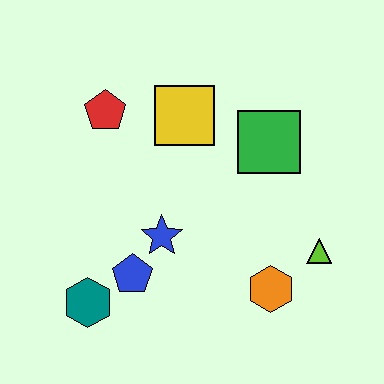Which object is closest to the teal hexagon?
The blue pentagon is closest to the teal hexagon.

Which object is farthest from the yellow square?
The teal hexagon is farthest from the yellow square.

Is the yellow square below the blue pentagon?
No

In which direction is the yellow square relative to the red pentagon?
The yellow square is to the right of the red pentagon.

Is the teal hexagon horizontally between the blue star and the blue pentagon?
No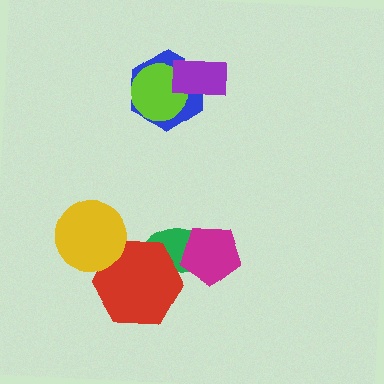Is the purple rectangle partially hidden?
No, no other shape covers it.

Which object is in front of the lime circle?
The purple rectangle is in front of the lime circle.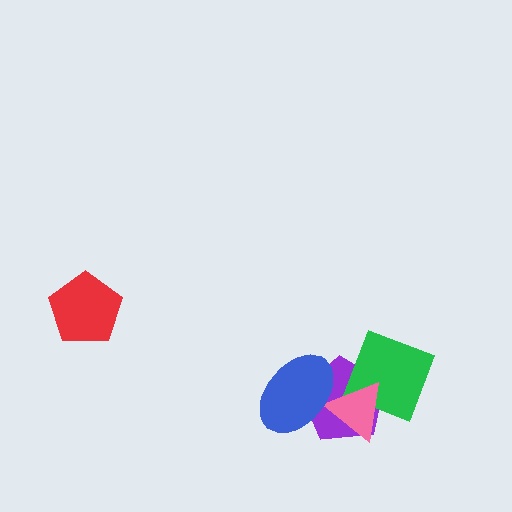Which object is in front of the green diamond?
The pink triangle is in front of the green diamond.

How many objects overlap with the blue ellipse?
2 objects overlap with the blue ellipse.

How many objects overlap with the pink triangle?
3 objects overlap with the pink triangle.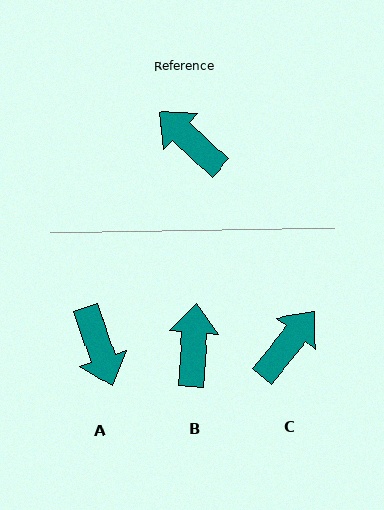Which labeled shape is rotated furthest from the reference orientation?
A, about 151 degrees away.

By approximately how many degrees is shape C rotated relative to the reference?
Approximately 87 degrees clockwise.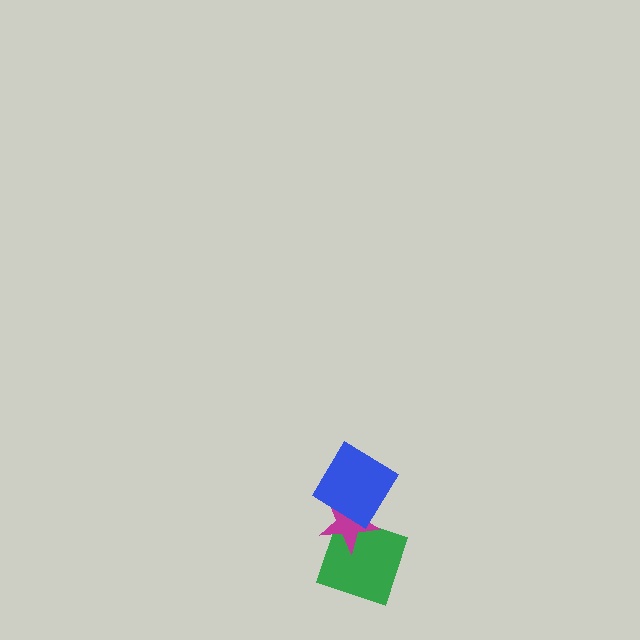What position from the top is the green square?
The green square is 3rd from the top.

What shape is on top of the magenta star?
The blue diamond is on top of the magenta star.